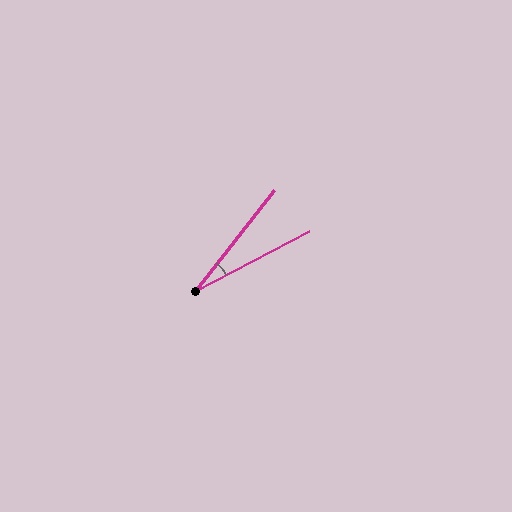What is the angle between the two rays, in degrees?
Approximately 24 degrees.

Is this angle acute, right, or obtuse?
It is acute.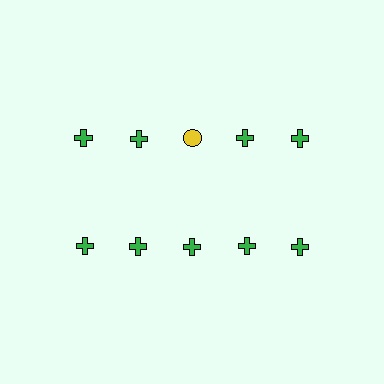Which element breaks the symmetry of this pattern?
The yellow circle in the top row, center column breaks the symmetry. All other shapes are green crosses.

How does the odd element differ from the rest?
It differs in both color (yellow instead of green) and shape (circle instead of cross).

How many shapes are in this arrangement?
There are 10 shapes arranged in a grid pattern.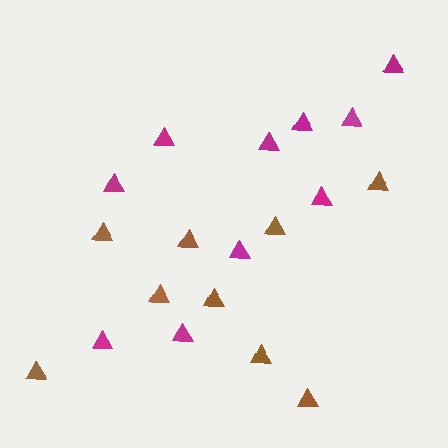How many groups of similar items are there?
There are 2 groups: one group of brown triangles (9) and one group of magenta triangles (10).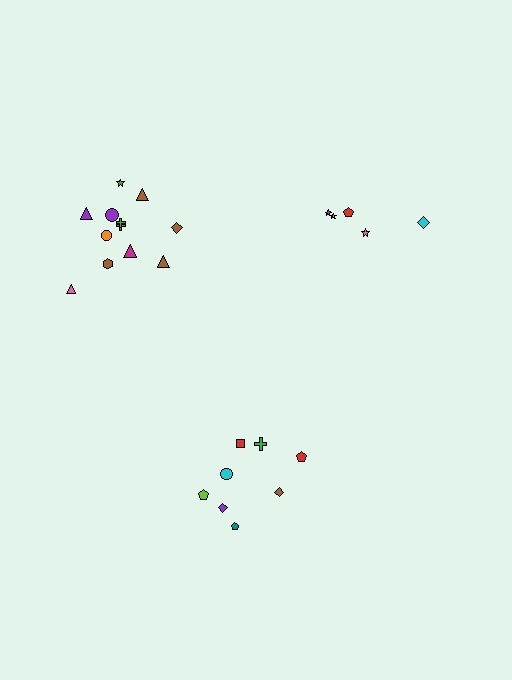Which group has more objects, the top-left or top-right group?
The top-left group.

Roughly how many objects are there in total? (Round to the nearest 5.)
Roughly 25 objects in total.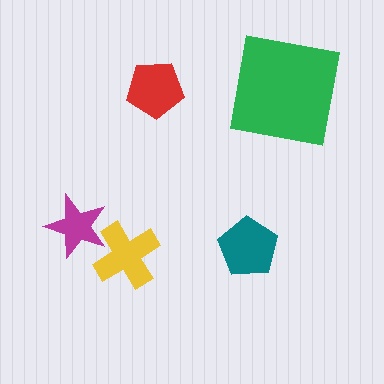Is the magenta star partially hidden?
Yes, it is partially covered by another shape.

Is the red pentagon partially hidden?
No, no other shape covers it.